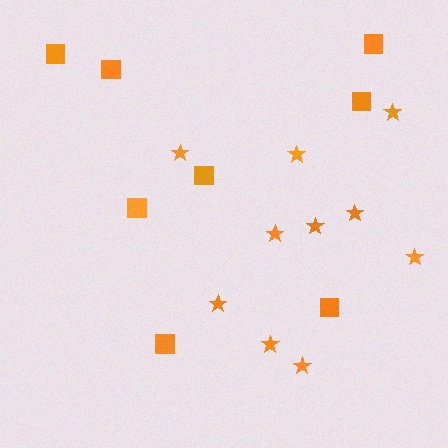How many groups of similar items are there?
There are 2 groups: one group of squares (8) and one group of stars (10).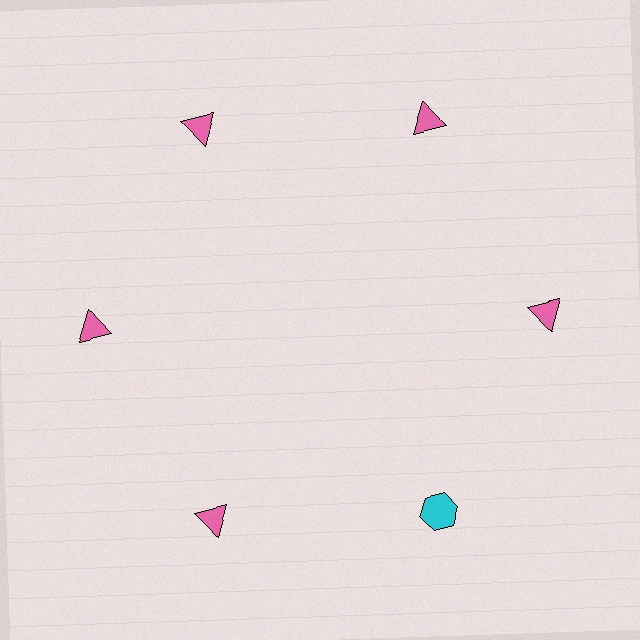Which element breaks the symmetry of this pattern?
The cyan hexagon at roughly the 5 o'clock position breaks the symmetry. All other shapes are pink triangles.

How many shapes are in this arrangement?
There are 6 shapes arranged in a ring pattern.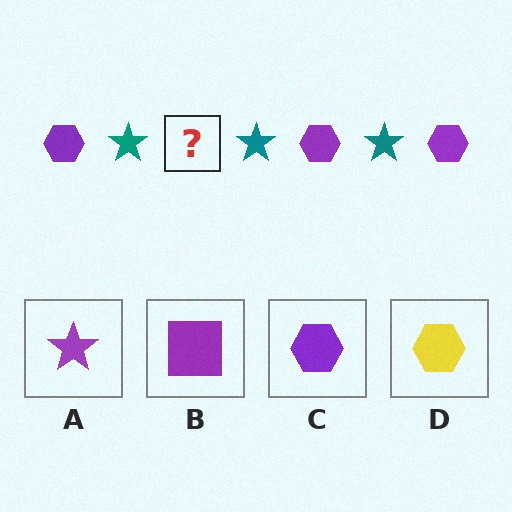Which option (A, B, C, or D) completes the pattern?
C.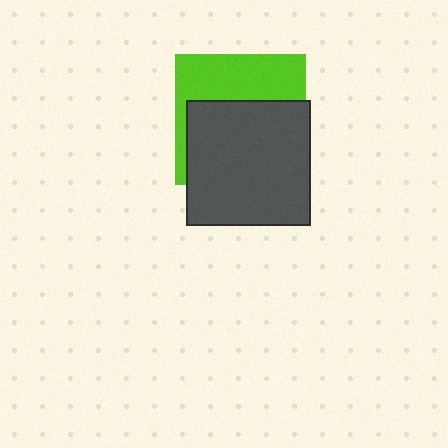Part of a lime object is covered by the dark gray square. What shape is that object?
It is a square.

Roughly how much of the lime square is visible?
A small part of it is visible (roughly 40%).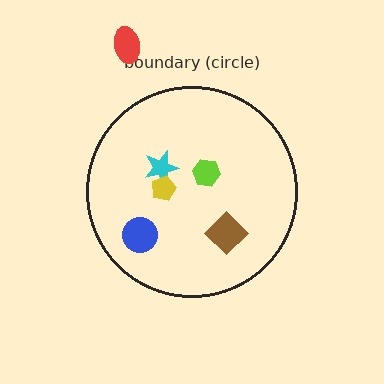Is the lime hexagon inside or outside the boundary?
Inside.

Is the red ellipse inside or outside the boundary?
Outside.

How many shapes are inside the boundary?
5 inside, 1 outside.